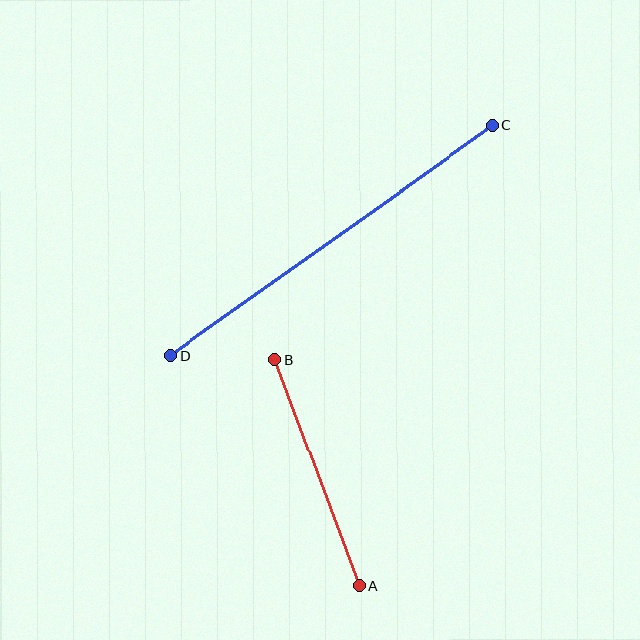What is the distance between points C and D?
The distance is approximately 395 pixels.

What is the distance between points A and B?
The distance is approximately 241 pixels.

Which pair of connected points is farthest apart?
Points C and D are farthest apart.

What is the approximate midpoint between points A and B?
The midpoint is at approximately (317, 473) pixels.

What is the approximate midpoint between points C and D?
The midpoint is at approximately (332, 240) pixels.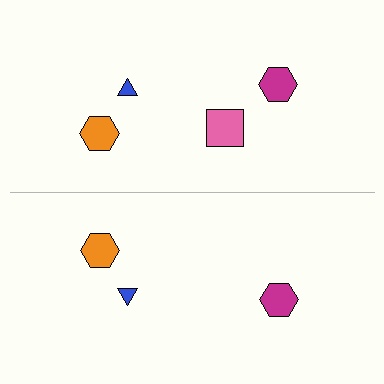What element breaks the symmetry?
A pink square is missing from the bottom side.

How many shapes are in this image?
There are 7 shapes in this image.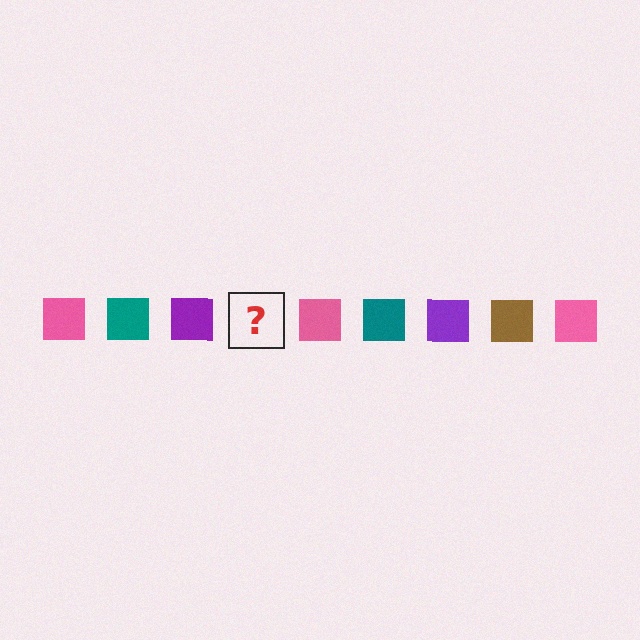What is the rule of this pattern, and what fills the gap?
The rule is that the pattern cycles through pink, teal, purple, brown squares. The gap should be filled with a brown square.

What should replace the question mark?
The question mark should be replaced with a brown square.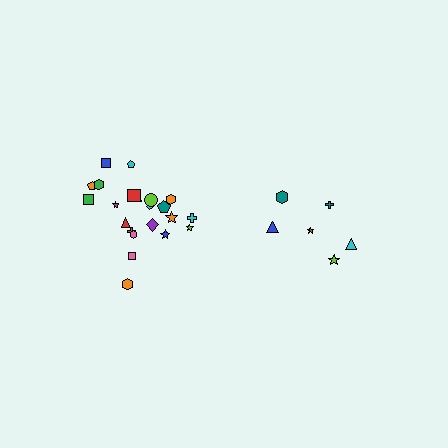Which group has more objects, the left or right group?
The left group.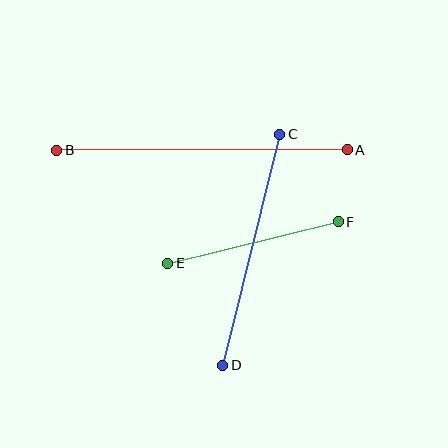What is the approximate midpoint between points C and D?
The midpoint is at approximately (251, 250) pixels.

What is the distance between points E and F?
The distance is approximately 176 pixels.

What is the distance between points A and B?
The distance is approximately 290 pixels.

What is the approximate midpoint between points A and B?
The midpoint is at approximately (202, 150) pixels.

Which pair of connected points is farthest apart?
Points A and B are farthest apart.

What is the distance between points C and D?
The distance is approximately 238 pixels.